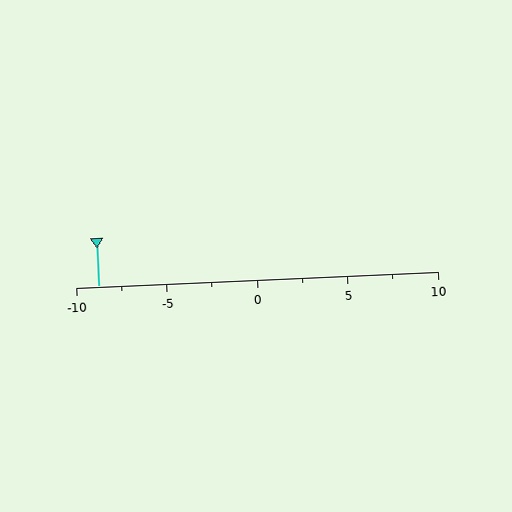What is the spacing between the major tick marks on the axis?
The major ticks are spaced 5 apart.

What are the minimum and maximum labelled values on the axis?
The axis runs from -10 to 10.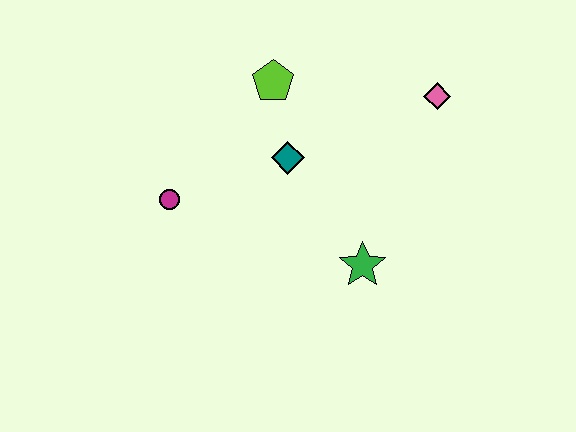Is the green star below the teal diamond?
Yes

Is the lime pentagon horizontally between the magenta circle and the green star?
Yes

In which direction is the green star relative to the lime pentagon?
The green star is below the lime pentagon.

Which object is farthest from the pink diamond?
The magenta circle is farthest from the pink diamond.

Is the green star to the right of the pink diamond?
No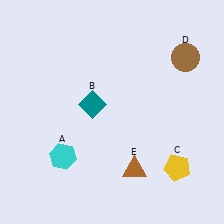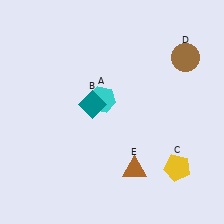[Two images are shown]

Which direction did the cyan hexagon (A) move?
The cyan hexagon (A) moved up.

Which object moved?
The cyan hexagon (A) moved up.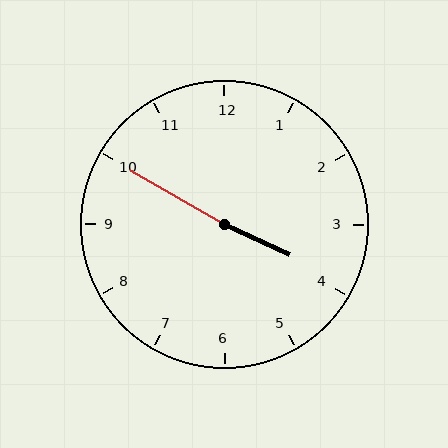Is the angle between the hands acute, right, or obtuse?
It is obtuse.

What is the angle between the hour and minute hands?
Approximately 175 degrees.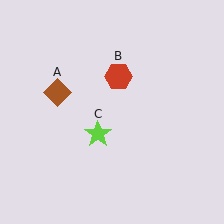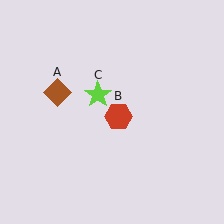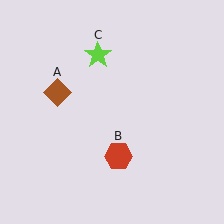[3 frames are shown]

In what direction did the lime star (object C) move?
The lime star (object C) moved up.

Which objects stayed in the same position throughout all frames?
Brown diamond (object A) remained stationary.